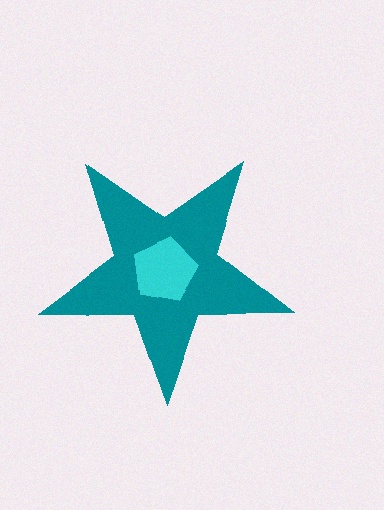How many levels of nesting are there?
2.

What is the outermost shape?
The teal star.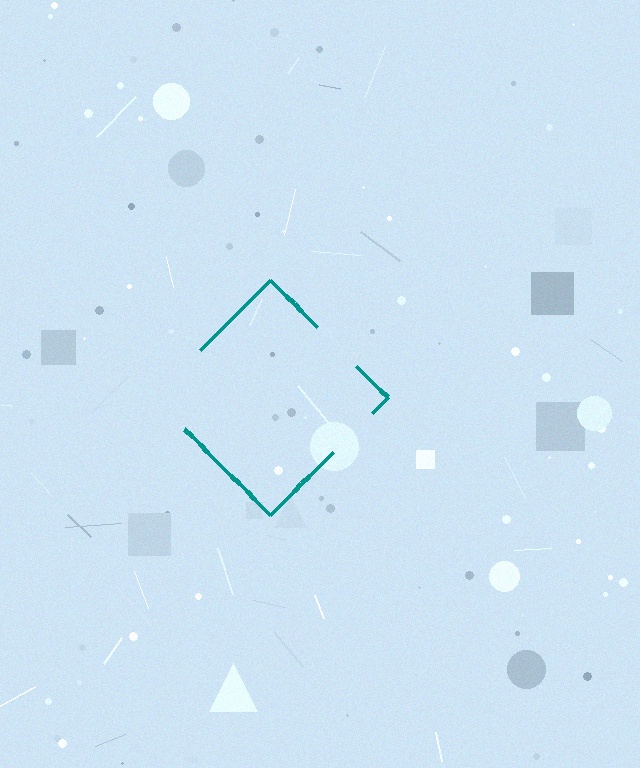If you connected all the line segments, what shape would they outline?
They would outline a diamond.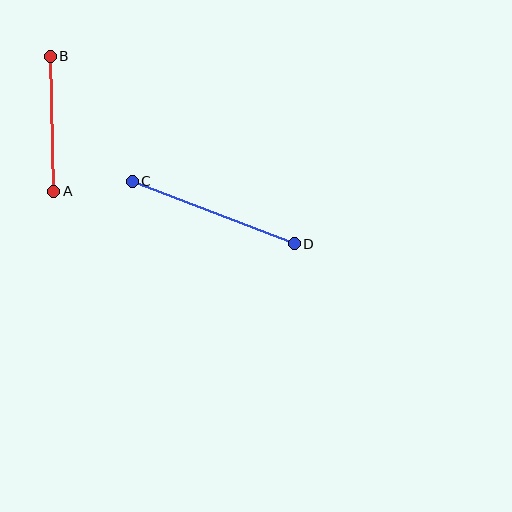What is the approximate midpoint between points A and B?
The midpoint is at approximately (52, 124) pixels.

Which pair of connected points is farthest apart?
Points C and D are farthest apart.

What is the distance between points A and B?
The distance is approximately 135 pixels.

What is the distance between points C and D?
The distance is approximately 174 pixels.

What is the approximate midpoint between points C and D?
The midpoint is at approximately (213, 213) pixels.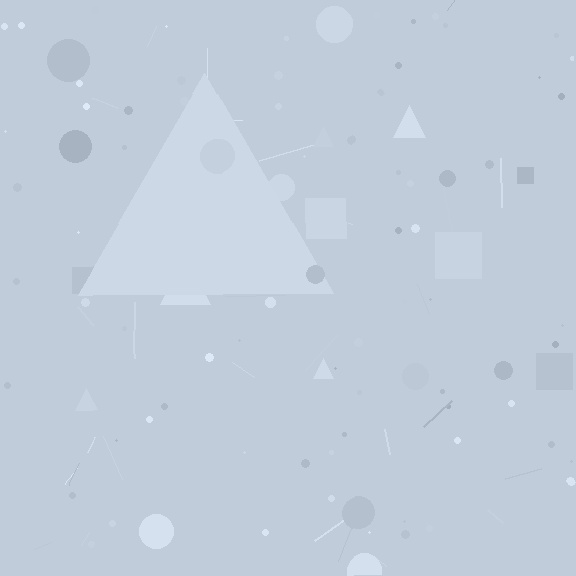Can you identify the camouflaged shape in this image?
The camouflaged shape is a triangle.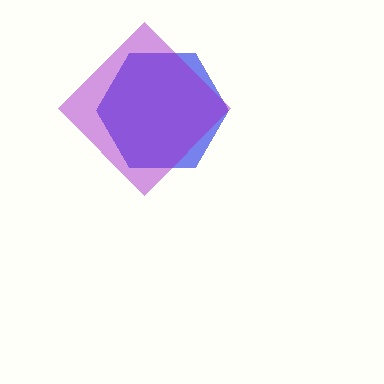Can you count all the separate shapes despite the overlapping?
Yes, there are 2 separate shapes.